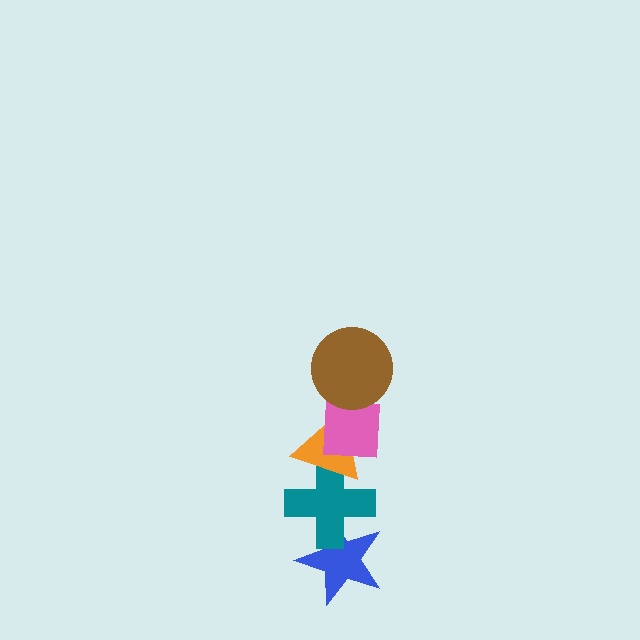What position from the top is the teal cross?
The teal cross is 4th from the top.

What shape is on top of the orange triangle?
The pink square is on top of the orange triangle.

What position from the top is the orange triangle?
The orange triangle is 3rd from the top.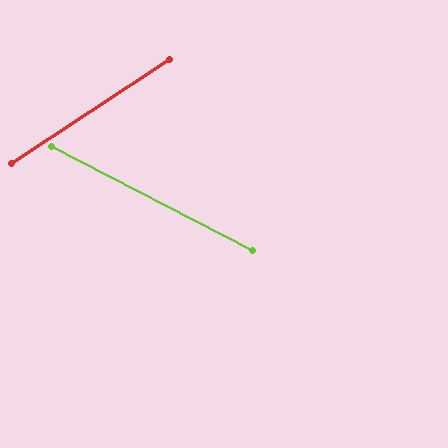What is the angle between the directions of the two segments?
Approximately 61 degrees.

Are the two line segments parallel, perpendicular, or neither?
Neither parallel nor perpendicular — they differ by about 61°.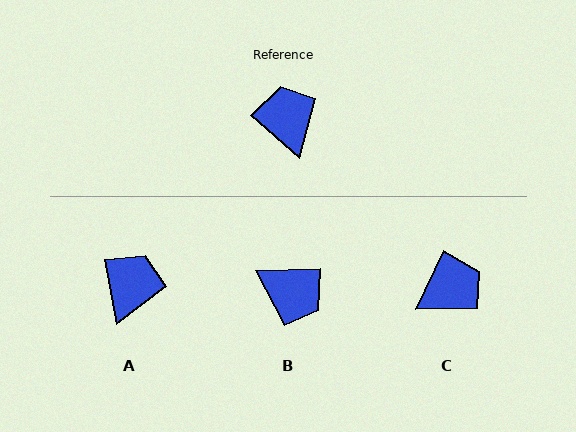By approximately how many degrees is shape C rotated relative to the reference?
Approximately 74 degrees clockwise.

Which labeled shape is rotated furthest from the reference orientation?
B, about 136 degrees away.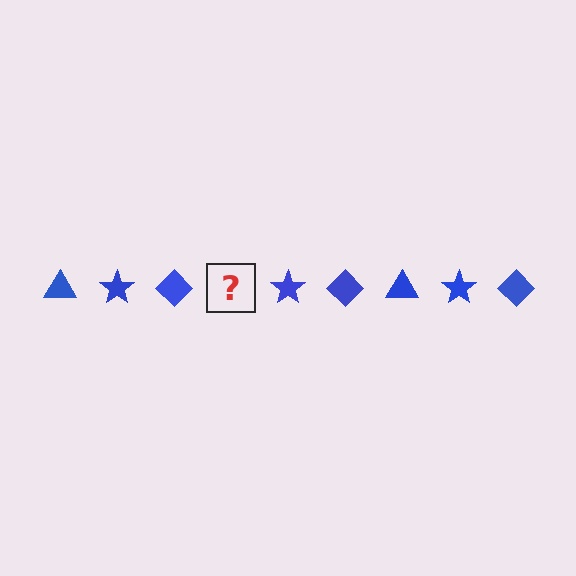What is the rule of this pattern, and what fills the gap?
The rule is that the pattern cycles through triangle, star, diamond shapes in blue. The gap should be filled with a blue triangle.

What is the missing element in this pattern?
The missing element is a blue triangle.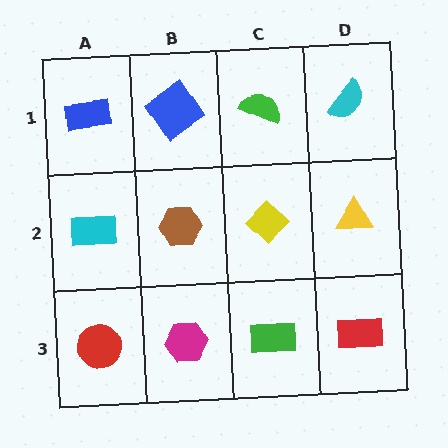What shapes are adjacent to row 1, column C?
A yellow diamond (row 2, column C), a blue diamond (row 1, column B), a cyan semicircle (row 1, column D).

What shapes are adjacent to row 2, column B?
A blue diamond (row 1, column B), a magenta hexagon (row 3, column B), a cyan rectangle (row 2, column A), a yellow diamond (row 2, column C).